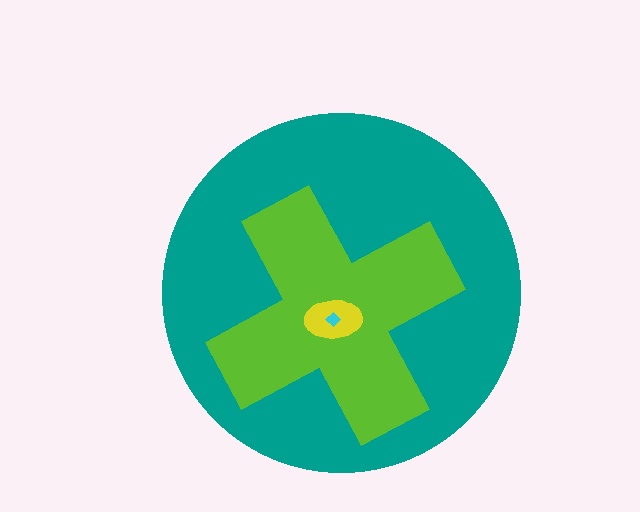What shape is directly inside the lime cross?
The yellow ellipse.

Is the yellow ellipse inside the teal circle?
Yes.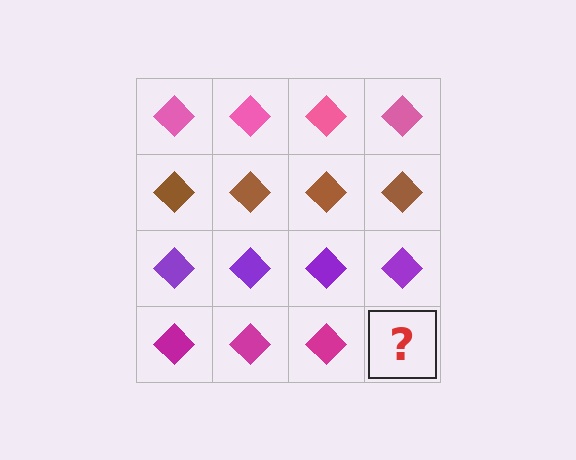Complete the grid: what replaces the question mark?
The question mark should be replaced with a magenta diamond.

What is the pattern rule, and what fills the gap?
The rule is that each row has a consistent color. The gap should be filled with a magenta diamond.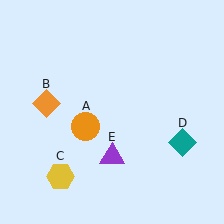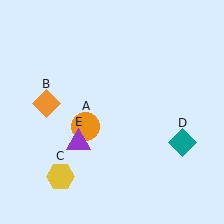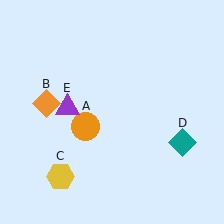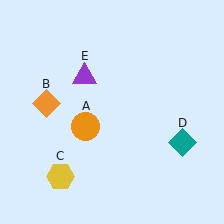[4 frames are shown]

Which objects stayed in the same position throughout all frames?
Orange circle (object A) and orange diamond (object B) and yellow hexagon (object C) and teal diamond (object D) remained stationary.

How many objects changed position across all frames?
1 object changed position: purple triangle (object E).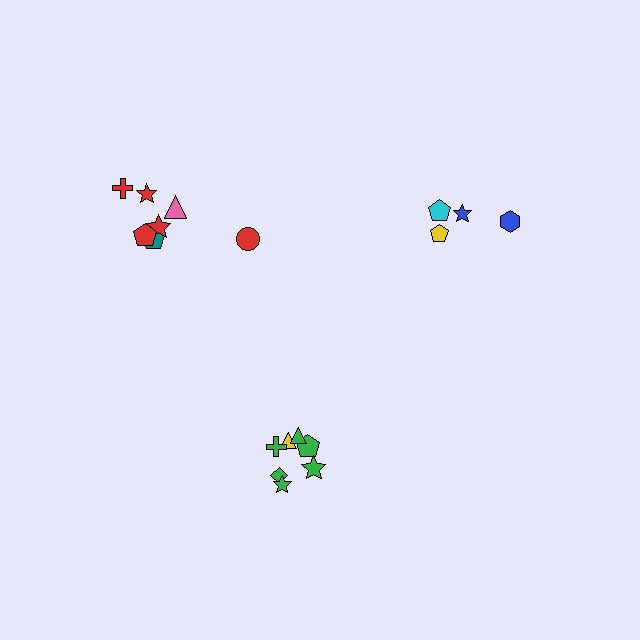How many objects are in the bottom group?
There are 7 objects.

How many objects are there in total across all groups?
There are 18 objects.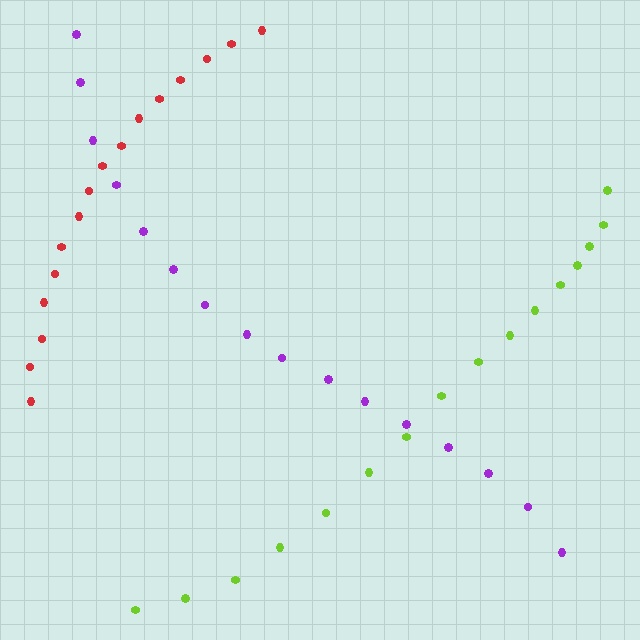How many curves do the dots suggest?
There are 3 distinct paths.